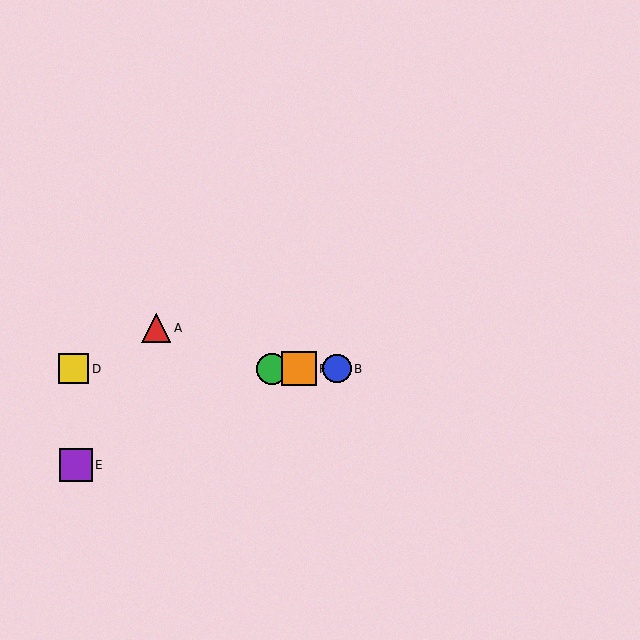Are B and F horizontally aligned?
Yes, both are at y≈369.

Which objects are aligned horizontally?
Objects B, C, D, F are aligned horizontally.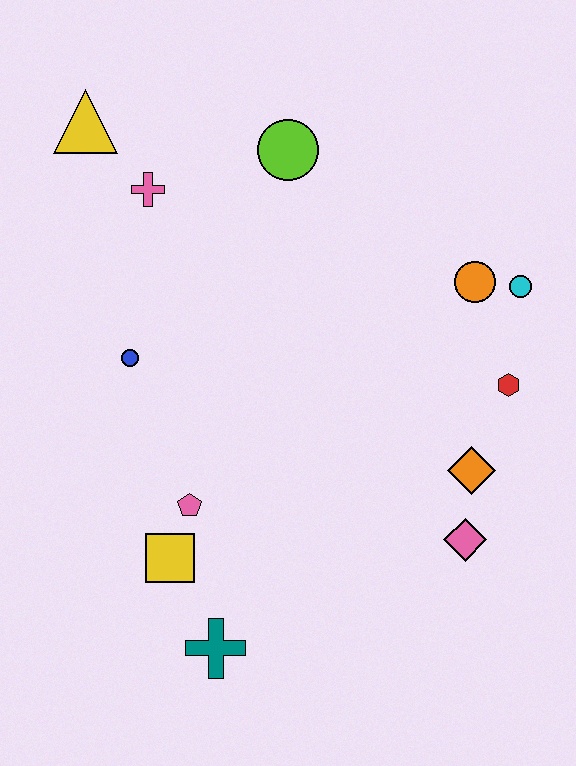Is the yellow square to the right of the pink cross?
Yes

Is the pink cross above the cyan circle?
Yes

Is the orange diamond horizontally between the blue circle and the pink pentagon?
No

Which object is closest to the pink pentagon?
The yellow square is closest to the pink pentagon.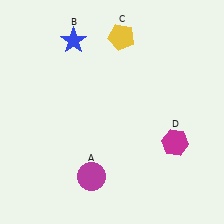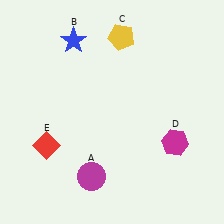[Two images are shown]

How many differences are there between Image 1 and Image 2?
There is 1 difference between the two images.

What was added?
A red diamond (E) was added in Image 2.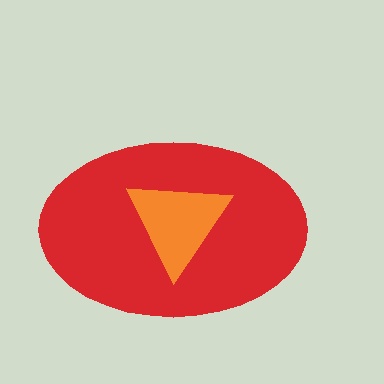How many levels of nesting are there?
2.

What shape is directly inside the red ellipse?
The orange triangle.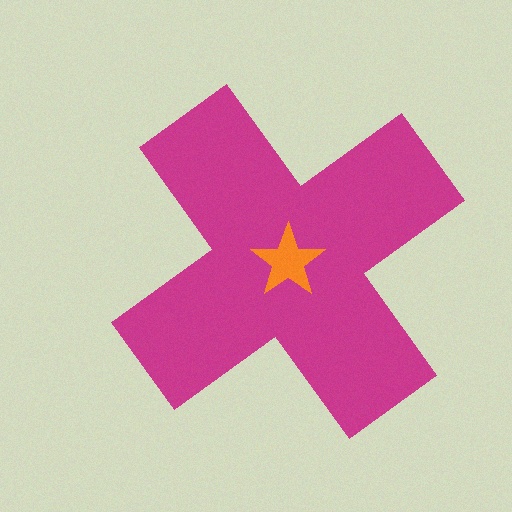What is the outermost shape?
The magenta cross.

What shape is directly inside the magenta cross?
The orange star.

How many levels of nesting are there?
2.